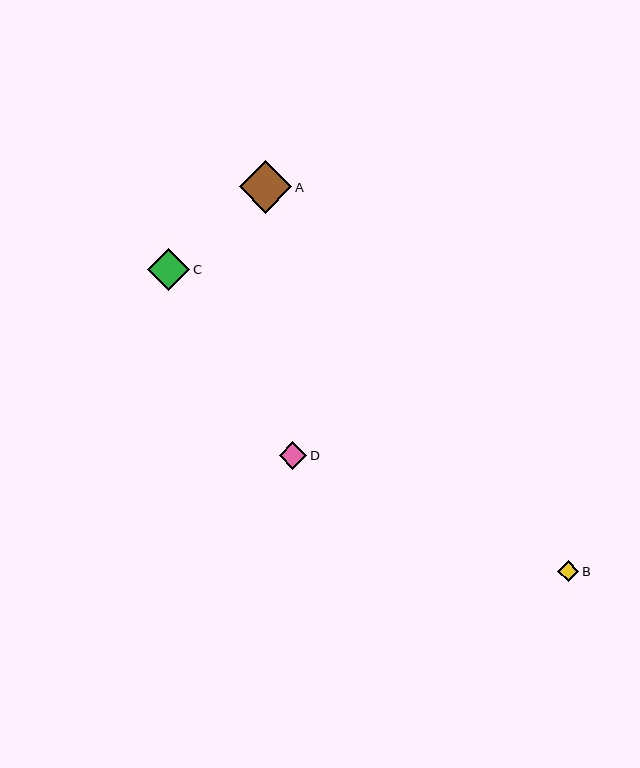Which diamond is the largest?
Diamond A is the largest with a size of approximately 52 pixels.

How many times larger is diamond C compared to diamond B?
Diamond C is approximately 2.0 times the size of diamond B.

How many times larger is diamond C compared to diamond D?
Diamond C is approximately 1.5 times the size of diamond D.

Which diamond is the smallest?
Diamond B is the smallest with a size of approximately 22 pixels.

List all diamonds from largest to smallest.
From largest to smallest: A, C, D, B.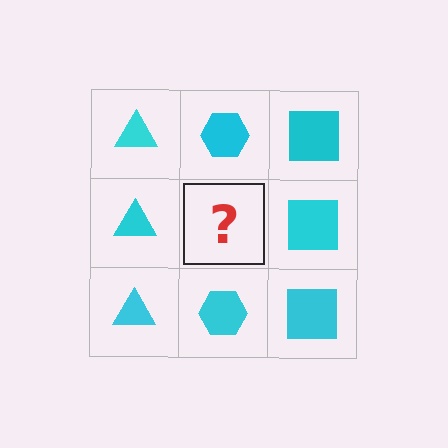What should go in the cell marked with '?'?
The missing cell should contain a cyan hexagon.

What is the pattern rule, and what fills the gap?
The rule is that each column has a consistent shape. The gap should be filled with a cyan hexagon.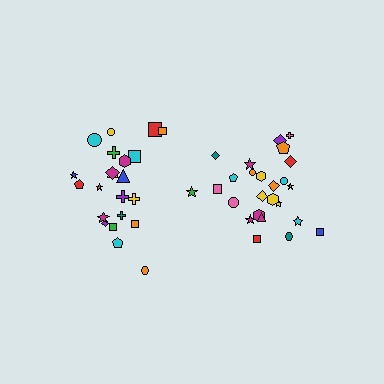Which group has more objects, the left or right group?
The right group.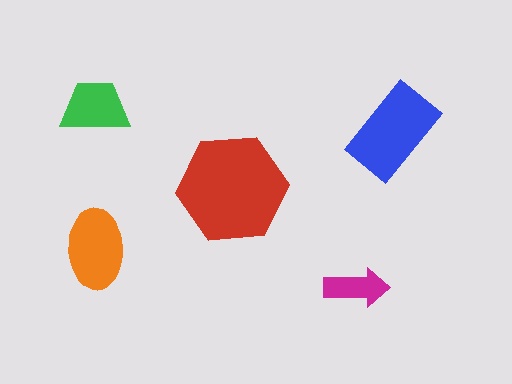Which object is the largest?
The red hexagon.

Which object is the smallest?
The magenta arrow.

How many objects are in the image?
There are 5 objects in the image.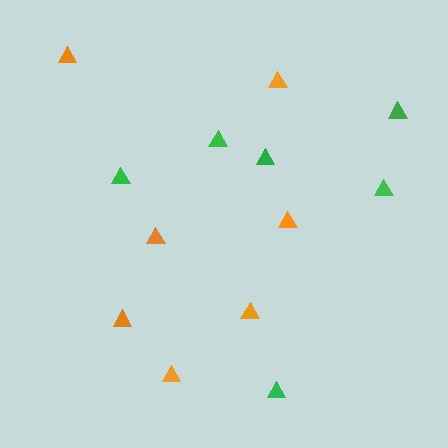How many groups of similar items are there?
There are 2 groups: one group of green triangles (6) and one group of orange triangles (7).